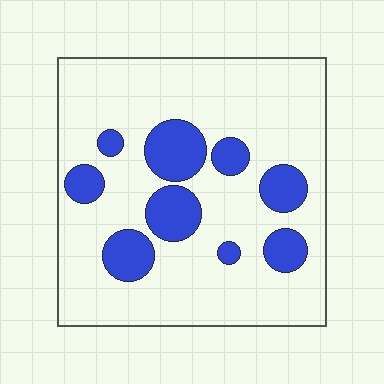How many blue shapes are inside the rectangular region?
9.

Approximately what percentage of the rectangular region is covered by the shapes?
Approximately 20%.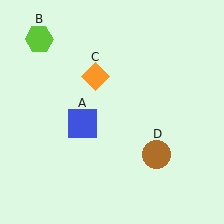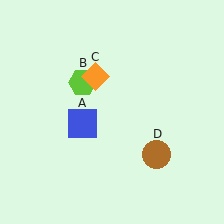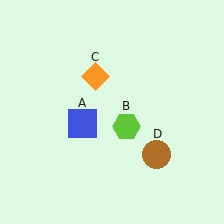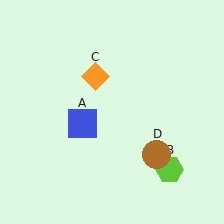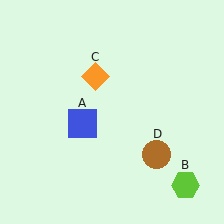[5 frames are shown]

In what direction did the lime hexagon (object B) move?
The lime hexagon (object B) moved down and to the right.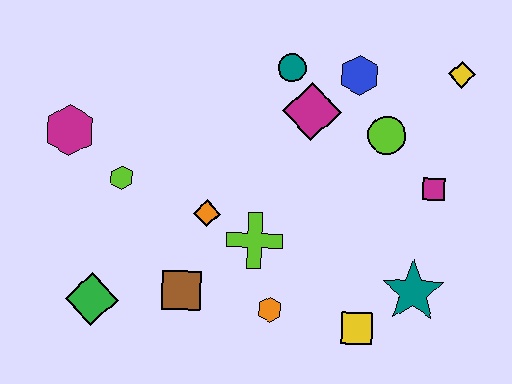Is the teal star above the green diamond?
Yes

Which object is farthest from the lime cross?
The yellow diamond is farthest from the lime cross.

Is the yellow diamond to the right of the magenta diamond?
Yes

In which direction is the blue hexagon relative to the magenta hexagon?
The blue hexagon is to the right of the magenta hexagon.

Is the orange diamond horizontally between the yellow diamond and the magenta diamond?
No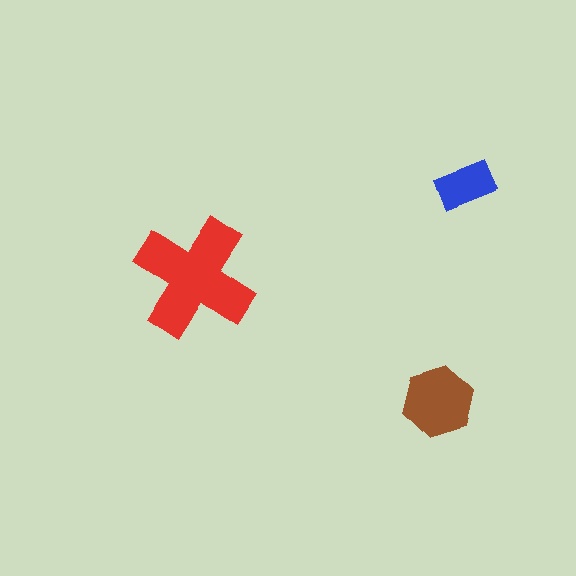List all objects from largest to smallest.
The red cross, the brown hexagon, the blue rectangle.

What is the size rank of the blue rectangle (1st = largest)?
3rd.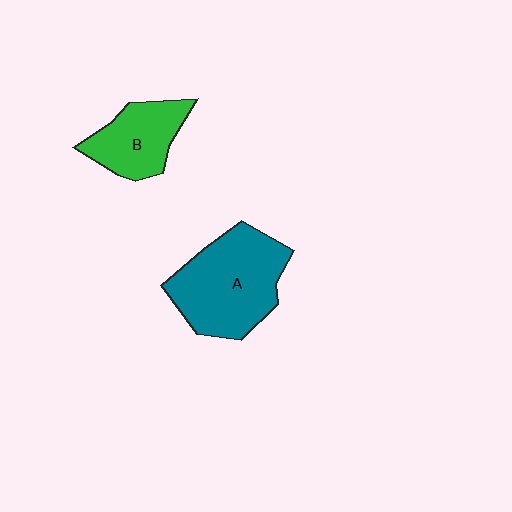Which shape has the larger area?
Shape A (teal).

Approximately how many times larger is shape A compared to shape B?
Approximately 1.7 times.